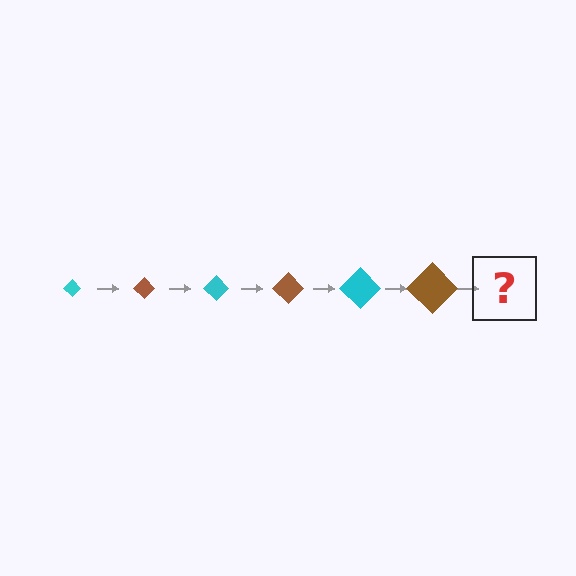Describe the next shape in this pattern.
It should be a cyan diamond, larger than the previous one.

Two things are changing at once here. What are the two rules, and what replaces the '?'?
The two rules are that the diamond grows larger each step and the color cycles through cyan and brown. The '?' should be a cyan diamond, larger than the previous one.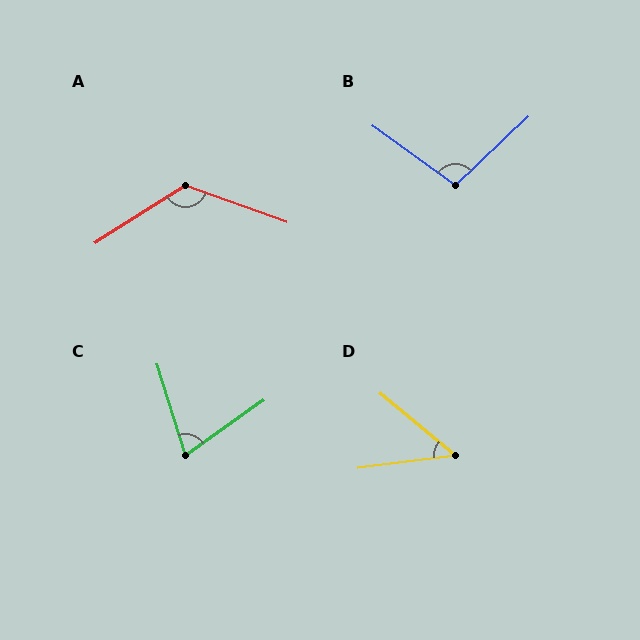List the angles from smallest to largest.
D (47°), C (72°), B (101°), A (128°).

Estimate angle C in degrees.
Approximately 72 degrees.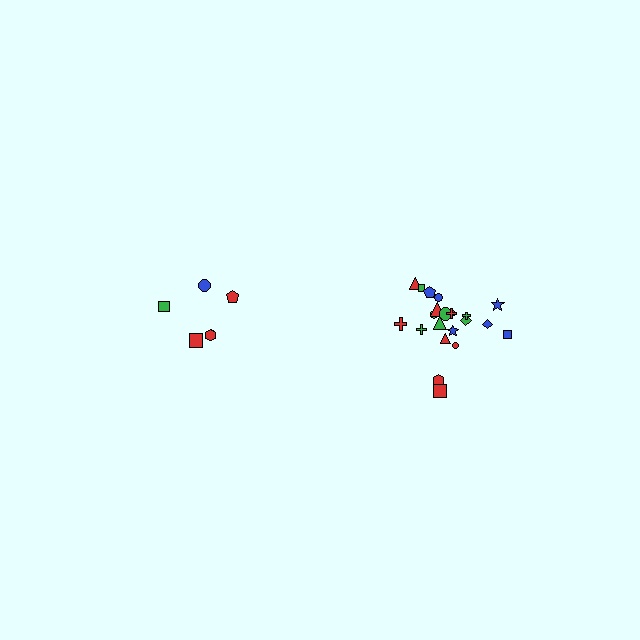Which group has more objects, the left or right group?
The right group.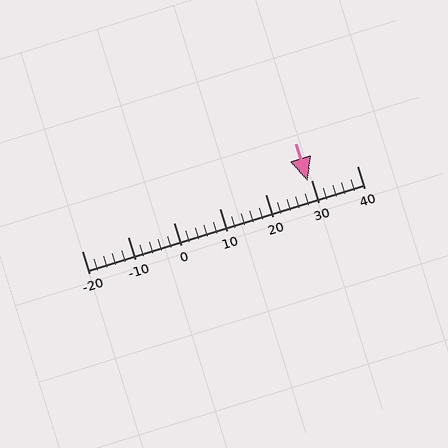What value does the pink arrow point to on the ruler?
The pink arrow points to approximately 29.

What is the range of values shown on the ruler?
The ruler shows values from -20 to 40.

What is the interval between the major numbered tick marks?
The major tick marks are spaced 10 units apart.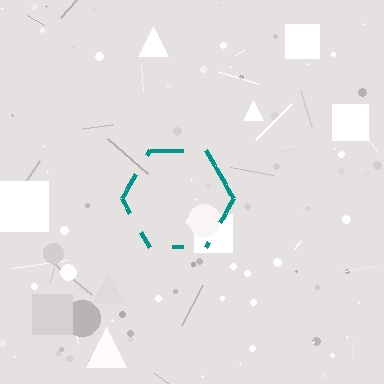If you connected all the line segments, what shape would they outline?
They would outline a hexagon.